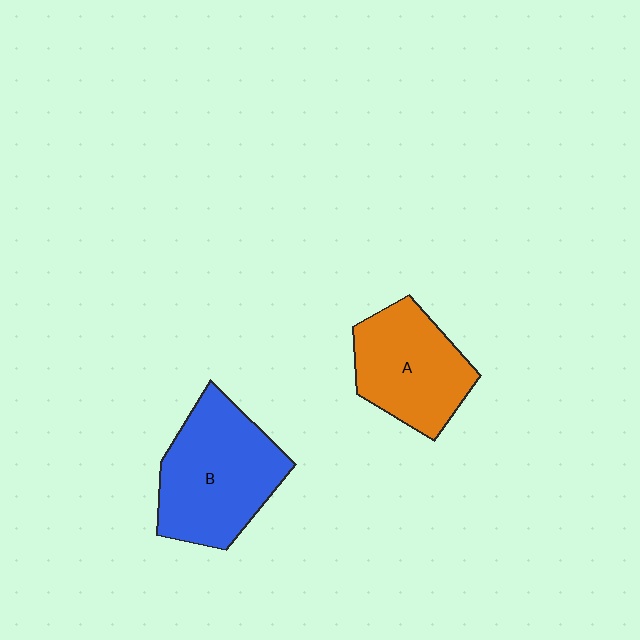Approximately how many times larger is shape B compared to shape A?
Approximately 1.2 times.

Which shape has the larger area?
Shape B (blue).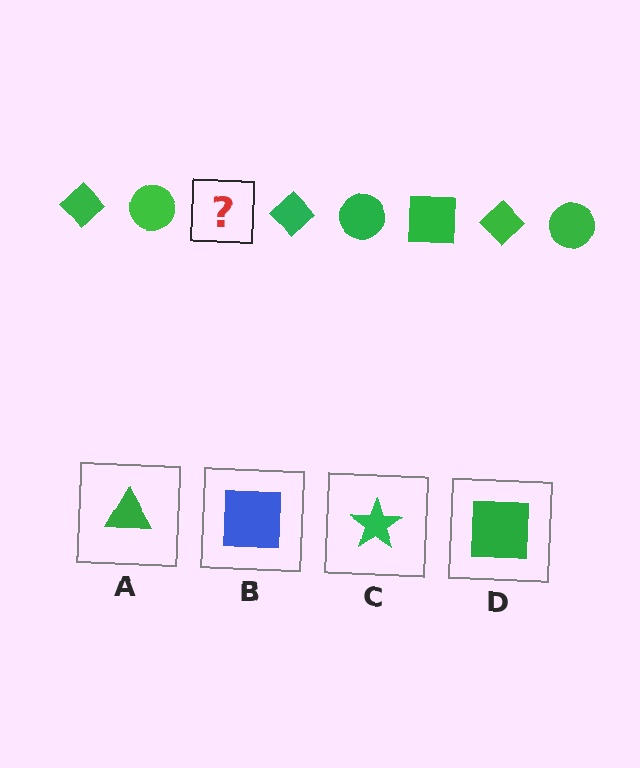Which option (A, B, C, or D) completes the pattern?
D.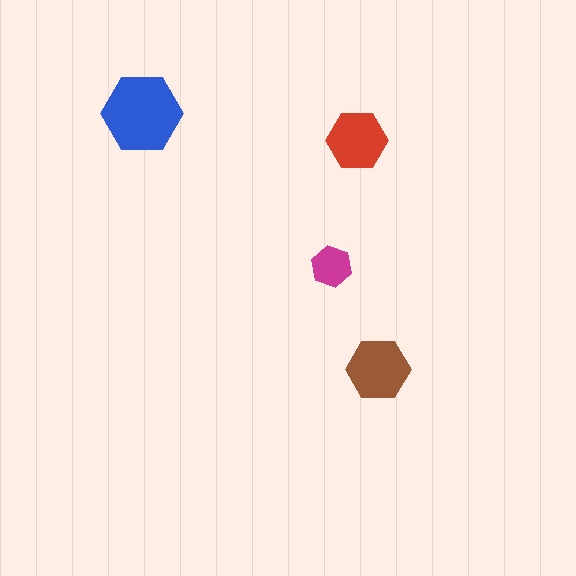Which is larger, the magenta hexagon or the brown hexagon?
The brown one.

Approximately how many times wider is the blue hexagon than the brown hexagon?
About 1.5 times wider.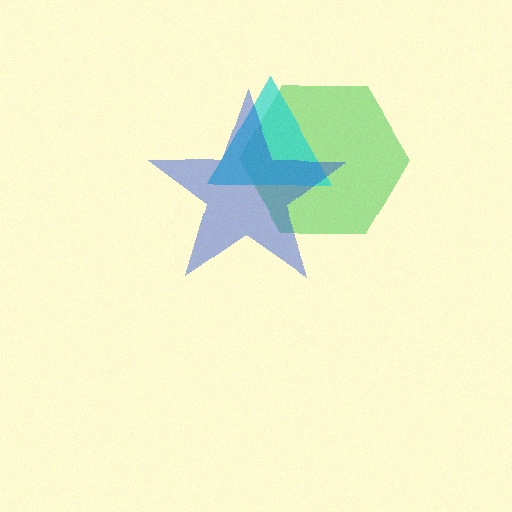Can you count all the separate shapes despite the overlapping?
Yes, there are 3 separate shapes.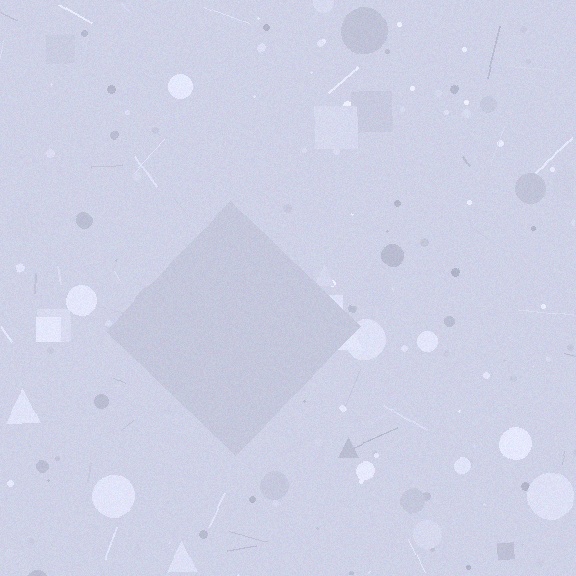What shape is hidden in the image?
A diamond is hidden in the image.